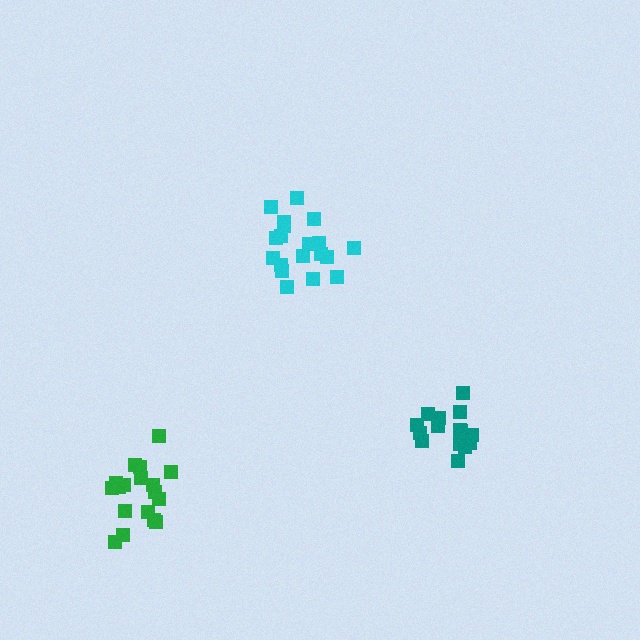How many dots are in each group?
Group 1: 19 dots, Group 2: 18 dots, Group 3: 16 dots (53 total).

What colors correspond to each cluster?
The clusters are colored: cyan, green, teal.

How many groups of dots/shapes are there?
There are 3 groups.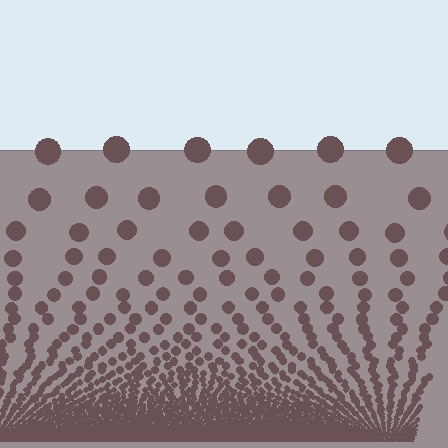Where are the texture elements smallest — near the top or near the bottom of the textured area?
Near the bottom.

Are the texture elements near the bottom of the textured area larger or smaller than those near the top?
Smaller. The gradient is inverted — elements near the bottom are smaller and denser.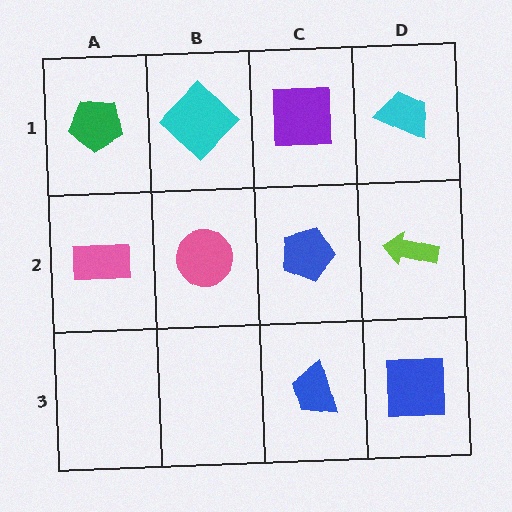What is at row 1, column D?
A cyan trapezoid.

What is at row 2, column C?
A blue pentagon.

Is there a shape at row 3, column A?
No, that cell is empty.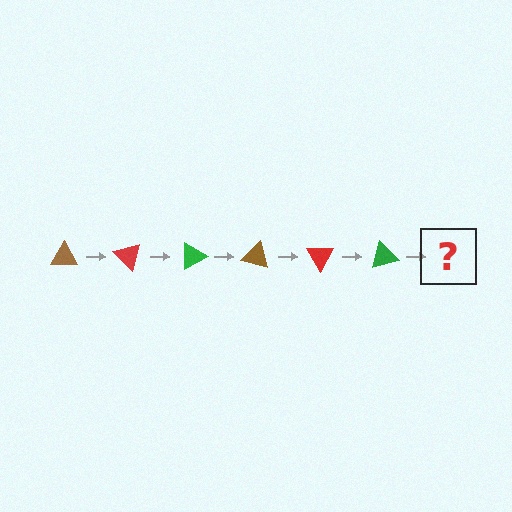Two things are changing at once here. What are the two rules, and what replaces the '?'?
The two rules are that it rotates 45 degrees each step and the color cycles through brown, red, and green. The '?' should be a brown triangle, rotated 270 degrees from the start.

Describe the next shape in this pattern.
It should be a brown triangle, rotated 270 degrees from the start.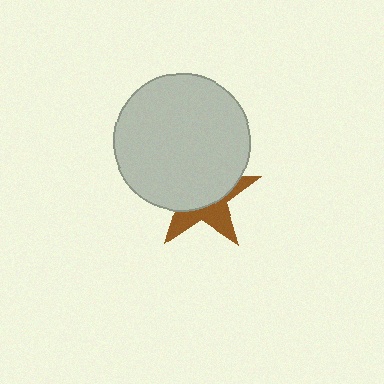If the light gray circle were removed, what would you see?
You would see the complete brown star.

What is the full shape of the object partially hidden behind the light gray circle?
The partially hidden object is a brown star.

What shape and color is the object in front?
The object in front is a light gray circle.